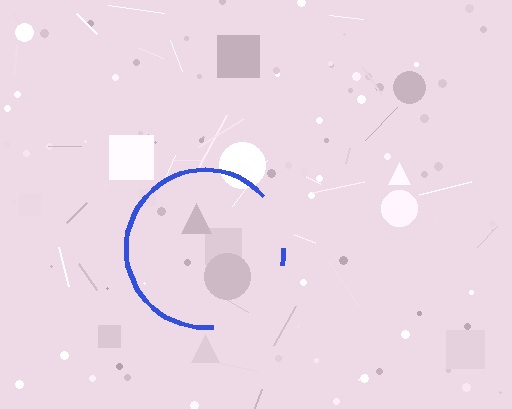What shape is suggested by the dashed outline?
The dashed outline suggests a circle.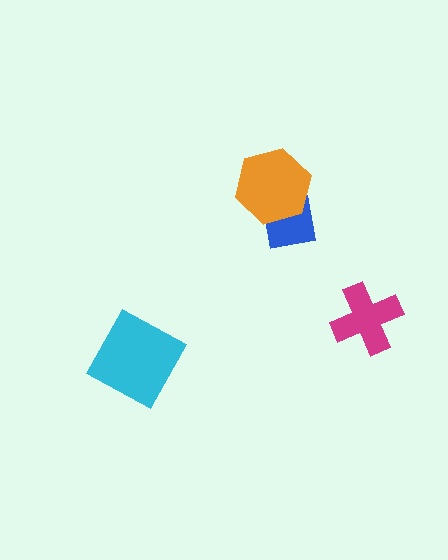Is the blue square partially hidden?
Yes, it is partially covered by another shape.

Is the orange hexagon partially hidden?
No, no other shape covers it.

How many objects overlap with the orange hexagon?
1 object overlaps with the orange hexagon.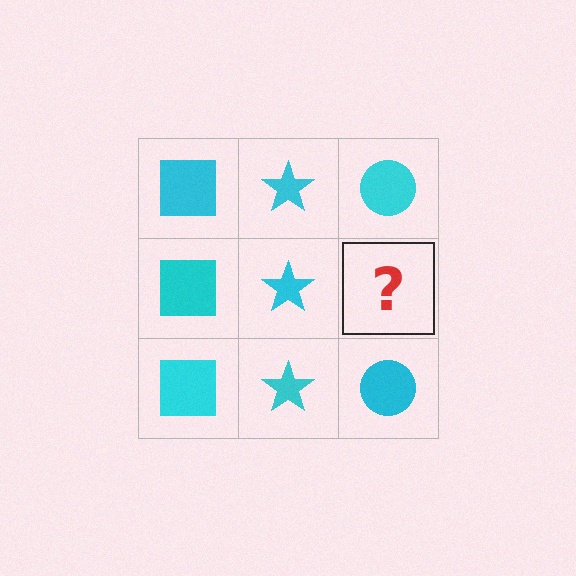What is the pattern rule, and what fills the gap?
The rule is that each column has a consistent shape. The gap should be filled with a cyan circle.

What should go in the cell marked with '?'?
The missing cell should contain a cyan circle.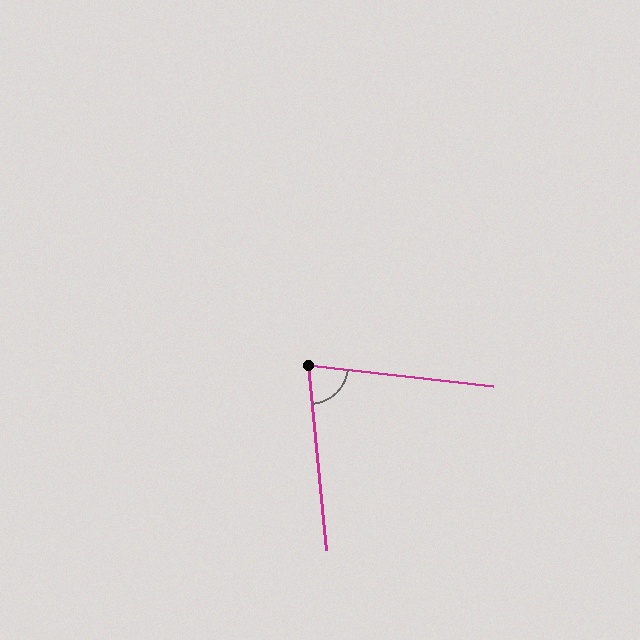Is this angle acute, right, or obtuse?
It is acute.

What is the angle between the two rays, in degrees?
Approximately 78 degrees.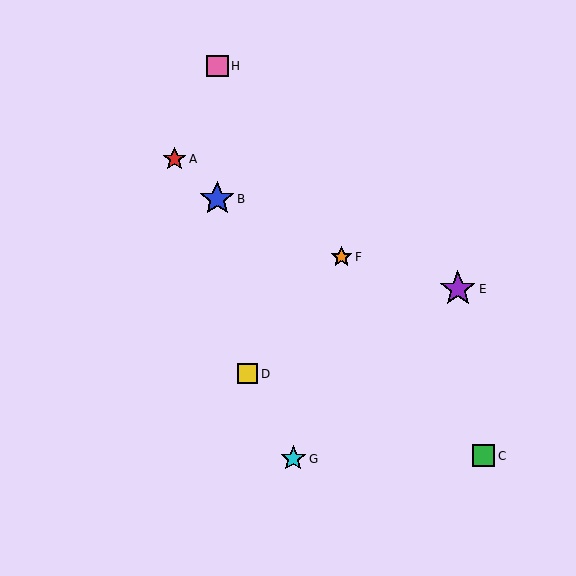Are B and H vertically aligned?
Yes, both are at x≈217.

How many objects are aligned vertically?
2 objects (B, H) are aligned vertically.